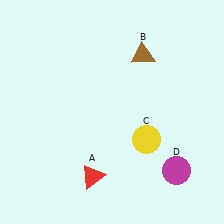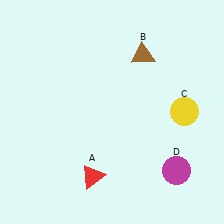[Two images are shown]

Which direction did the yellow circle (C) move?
The yellow circle (C) moved right.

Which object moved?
The yellow circle (C) moved right.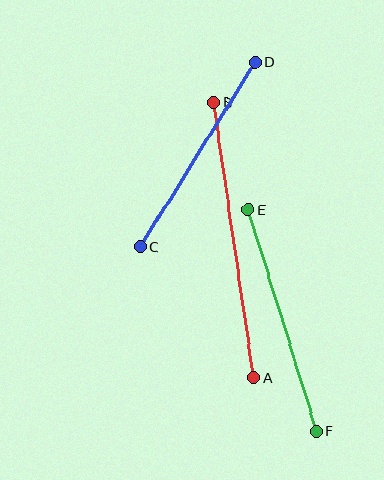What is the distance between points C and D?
The distance is approximately 218 pixels.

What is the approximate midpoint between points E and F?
The midpoint is at approximately (282, 320) pixels.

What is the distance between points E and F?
The distance is approximately 232 pixels.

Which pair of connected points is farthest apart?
Points A and B are farthest apart.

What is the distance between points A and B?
The distance is approximately 278 pixels.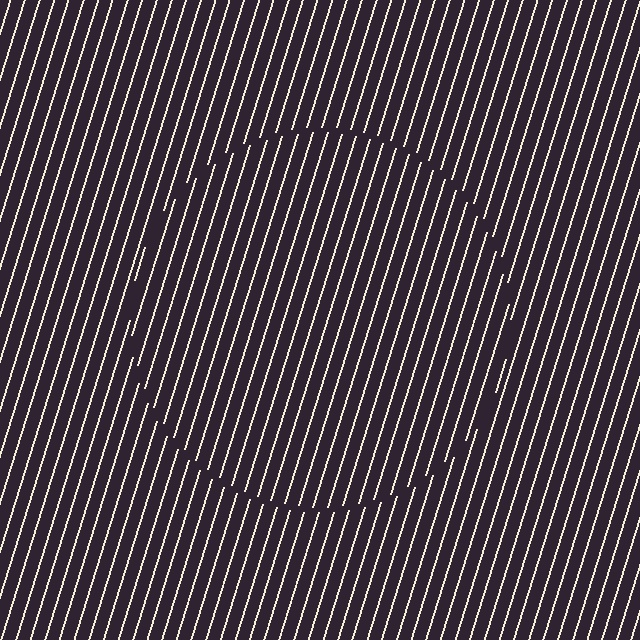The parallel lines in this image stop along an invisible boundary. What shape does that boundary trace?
An illusory circle. The interior of the shape contains the same grating, shifted by half a period — the contour is defined by the phase discontinuity where line-ends from the inner and outer gratings abut.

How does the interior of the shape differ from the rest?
The interior of the shape contains the same grating, shifted by half a period — the contour is defined by the phase discontinuity where line-ends from the inner and outer gratings abut.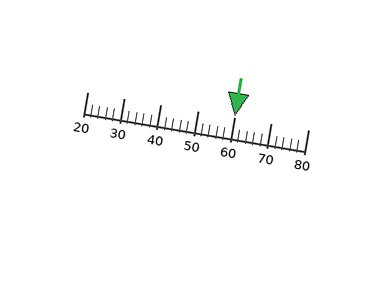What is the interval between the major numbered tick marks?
The major tick marks are spaced 10 units apart.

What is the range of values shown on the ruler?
The ruler shows values from 20 to 80.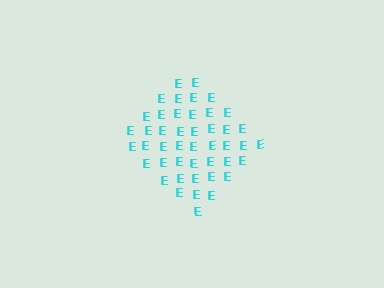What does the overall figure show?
The overall figure shows a diamond.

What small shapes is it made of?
It is made of small letter E's.